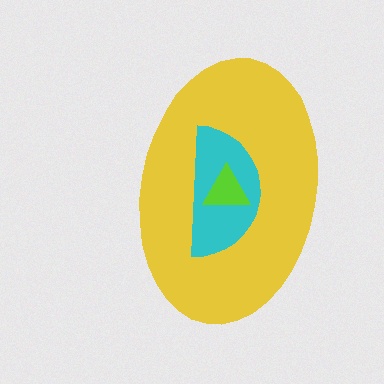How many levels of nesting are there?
3.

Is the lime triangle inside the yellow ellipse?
Yes.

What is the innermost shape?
The lime triangle.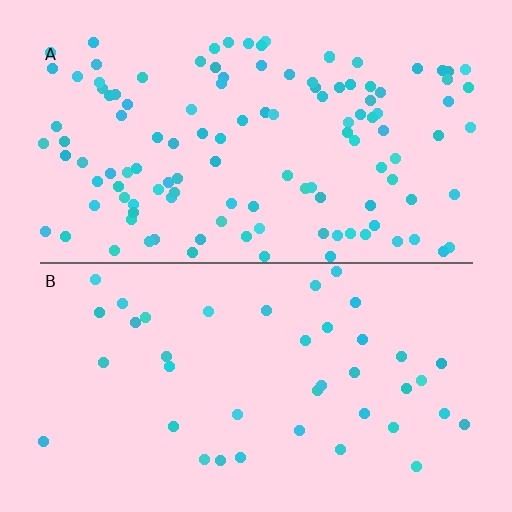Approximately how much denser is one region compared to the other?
Approximately 2.9× — region A over region B.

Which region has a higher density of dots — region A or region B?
A (the top).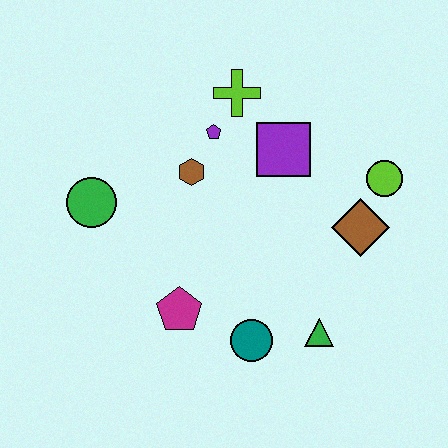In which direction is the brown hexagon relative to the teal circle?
The brown hexagon is above the teal circle.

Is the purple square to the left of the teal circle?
No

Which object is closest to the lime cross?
The purple pentagon is closest to the lime cross.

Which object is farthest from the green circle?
The lime circle is farthest from the green circle.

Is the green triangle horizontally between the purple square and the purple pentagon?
No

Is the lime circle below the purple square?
Yes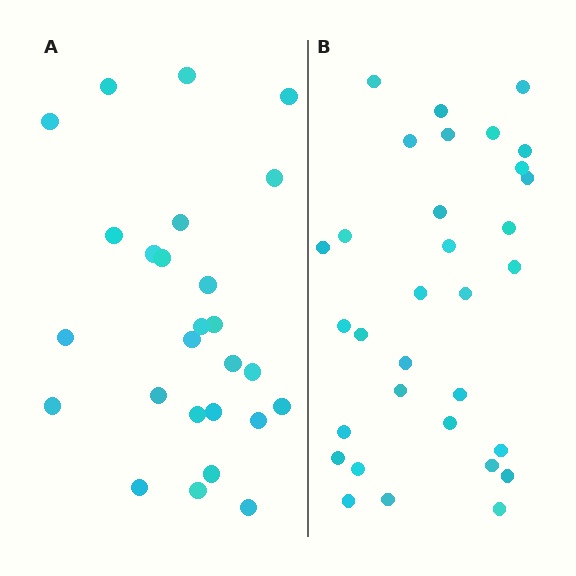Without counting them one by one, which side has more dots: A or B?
Region B (the right region) has more dots.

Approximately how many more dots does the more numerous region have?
Region B has about 6 more dots than region A.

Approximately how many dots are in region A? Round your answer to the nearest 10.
About 30 dots. (The exact count is 26, which rounds to 30.)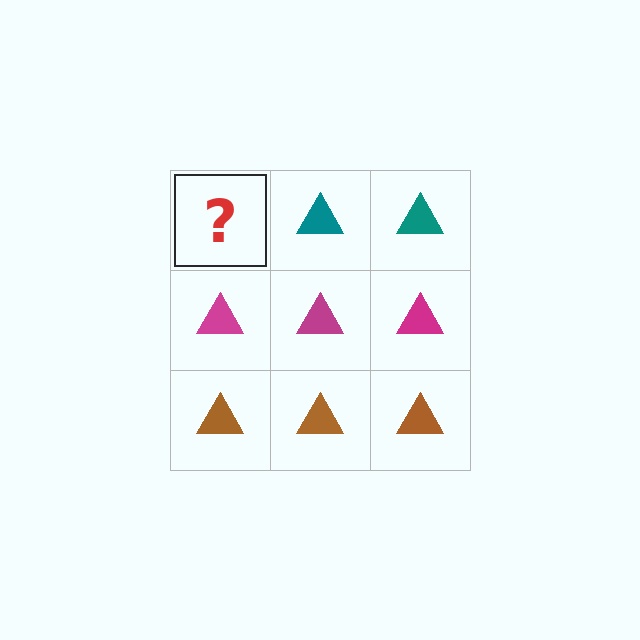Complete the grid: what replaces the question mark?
The question mark should be replaced with a teal triangle.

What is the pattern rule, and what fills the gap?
The rule is that each row has a consistent color. The gap should be filled with a teal triangle.